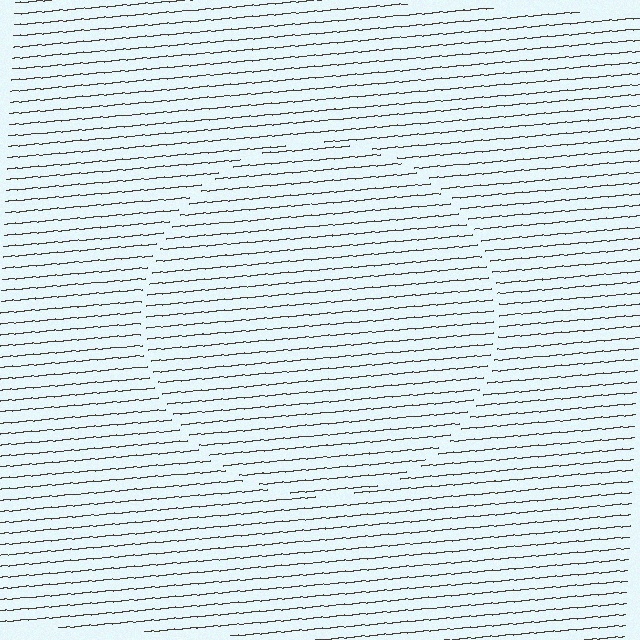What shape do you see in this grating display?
An illusory circle. The interior of the shape contains the same grating, shifted by half a period — the contour is defined by the phase discontinuity where line-ends from the inner and outer gratings abut.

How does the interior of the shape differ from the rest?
The interior of the shape contains the same grating, shifted by half a period — the contour is defined by the phase discontinuity where line-ends from the inner and outer gratings abut.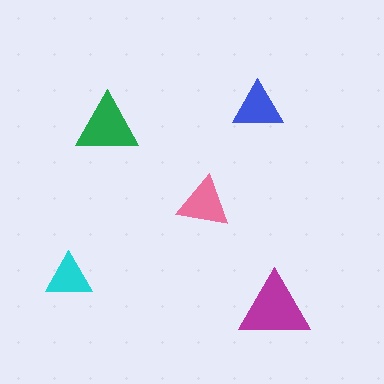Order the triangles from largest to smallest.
the magenta one, the green one, the pink one, the blue one, the cyan one.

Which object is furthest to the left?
The cyan triangle is leftmost.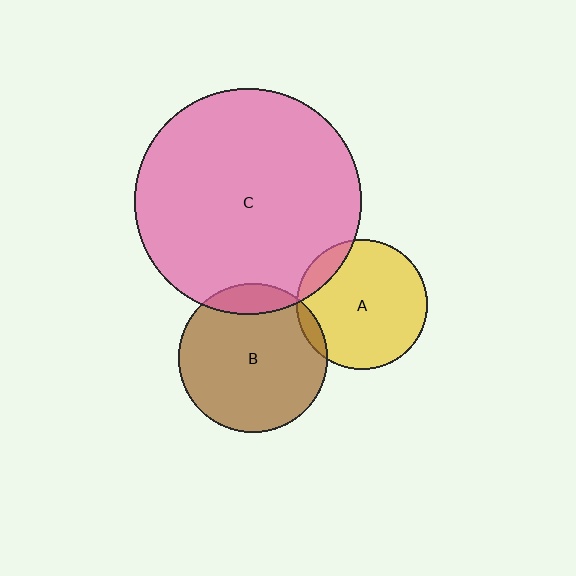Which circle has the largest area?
Circle C (pink).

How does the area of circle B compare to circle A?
Approximately 1.3 times.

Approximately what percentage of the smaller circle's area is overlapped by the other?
Approximately 10%.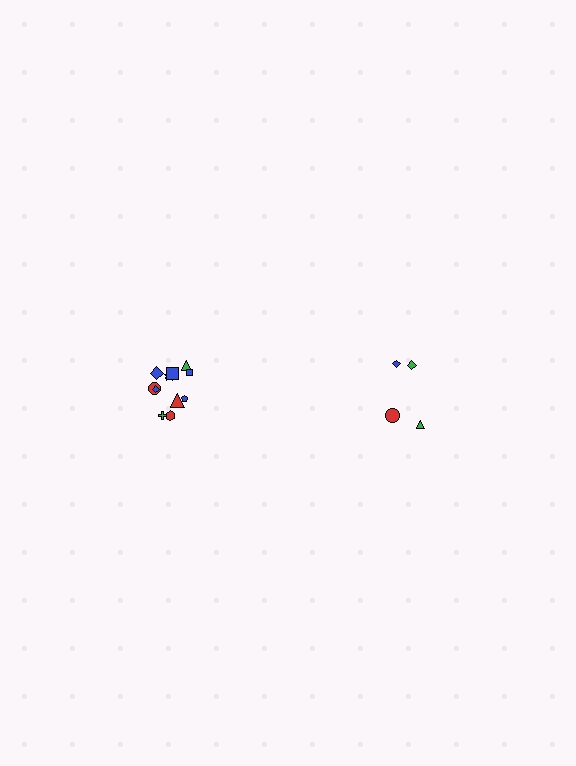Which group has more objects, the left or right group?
The left group.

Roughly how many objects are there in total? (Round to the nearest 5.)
Roughly 15 objects in total.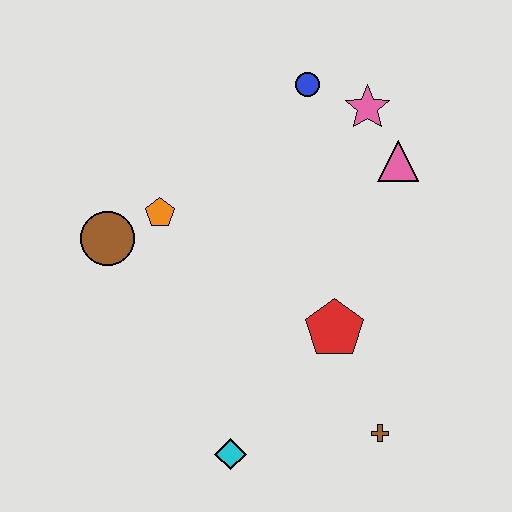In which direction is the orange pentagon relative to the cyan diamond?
The orange pentagon is above the cyan diamond.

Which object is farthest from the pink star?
The cyan diamond is farthest from the pink star.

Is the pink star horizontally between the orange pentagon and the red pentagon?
No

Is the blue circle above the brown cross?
Yes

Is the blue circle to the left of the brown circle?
No